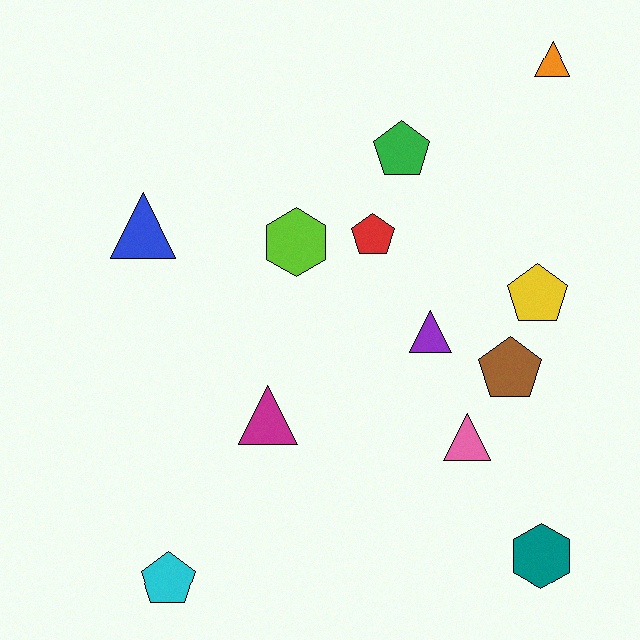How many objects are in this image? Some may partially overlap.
There are 12 objects.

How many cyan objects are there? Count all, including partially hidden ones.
There is 1 cyan object.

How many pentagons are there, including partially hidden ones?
There are 5 pentagons.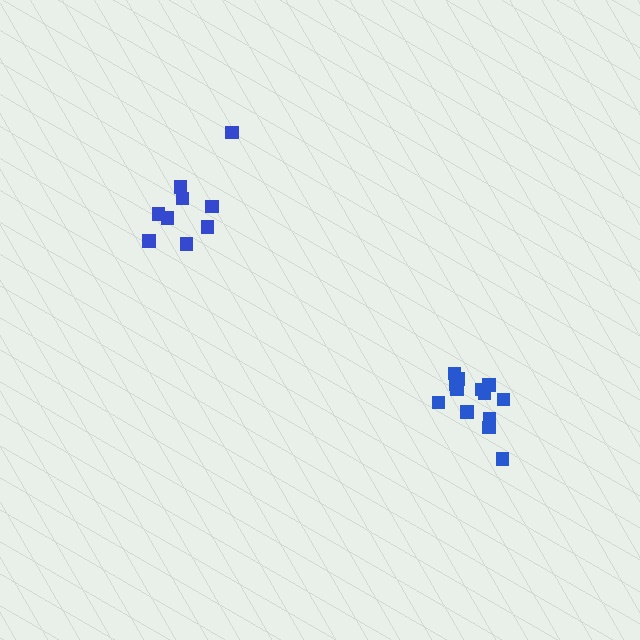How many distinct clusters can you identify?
There are 2 distinct clusters.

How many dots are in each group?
Group 1: 9 dots, Group 2: 13 dots (22 total).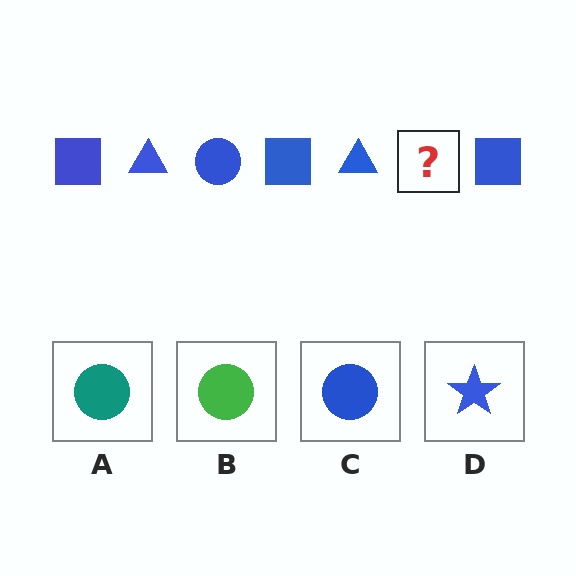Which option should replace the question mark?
Option C.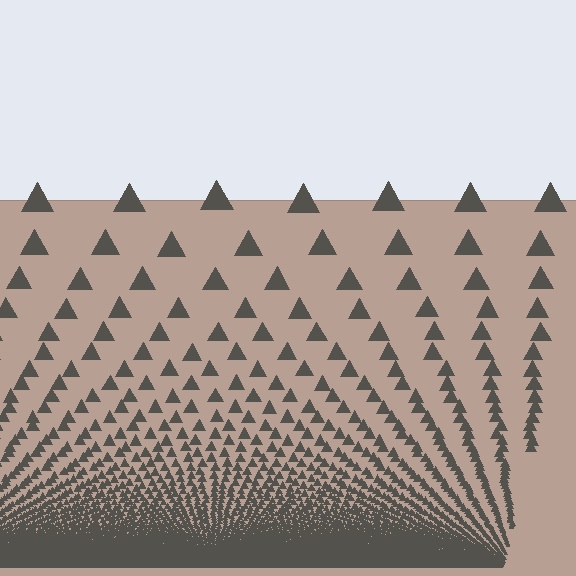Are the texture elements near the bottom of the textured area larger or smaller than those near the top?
Smaller. The gradient is inverted — elements near the bottom are smaller and denser.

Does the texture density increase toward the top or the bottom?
Density increases toward the bottom.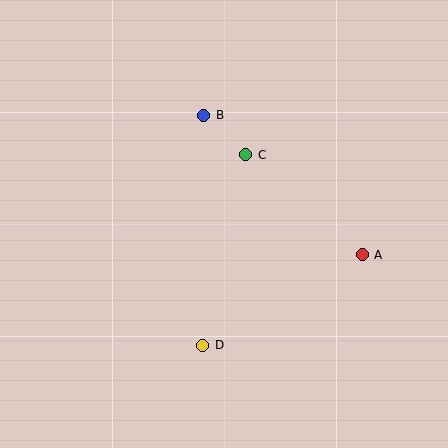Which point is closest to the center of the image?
Point C at (246, 155) is closest to the center.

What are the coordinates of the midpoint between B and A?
The midpoint between B and A is at (283, 185).